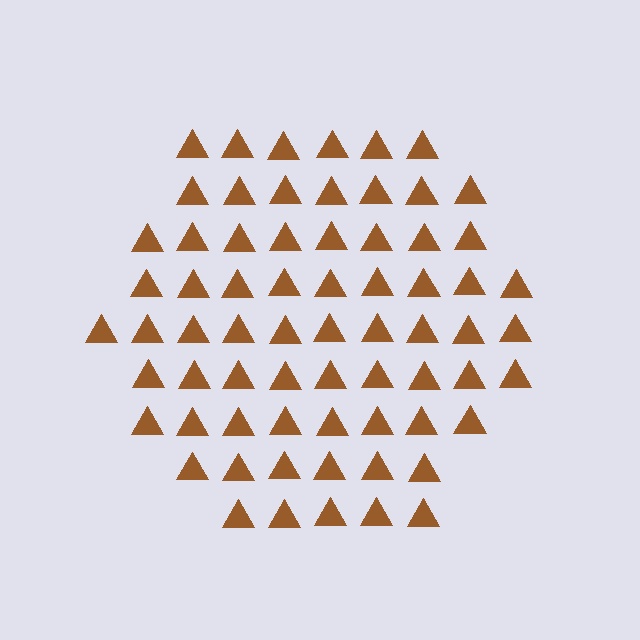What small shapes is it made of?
It is made of small triangles.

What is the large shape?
The large shape is a hexagon.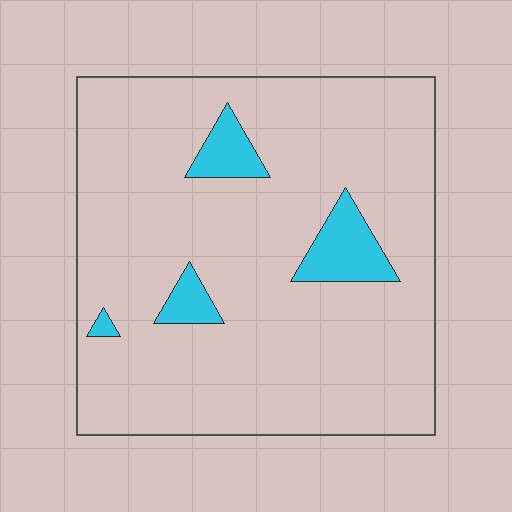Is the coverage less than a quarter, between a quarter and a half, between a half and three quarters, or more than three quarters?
Less than a quarter.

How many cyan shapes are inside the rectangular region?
4.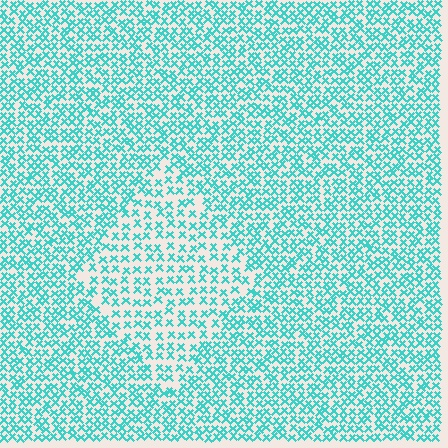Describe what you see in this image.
The image contains small cyan elements arranged at two different densities. A diamond-shaped region is visible where the elements are less densely packed than the surrounding area.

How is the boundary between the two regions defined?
The boundary is defined by a change in element density (approximately 1.7x ratio). All elements are the same color, size, and shape.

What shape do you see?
I see a diamond.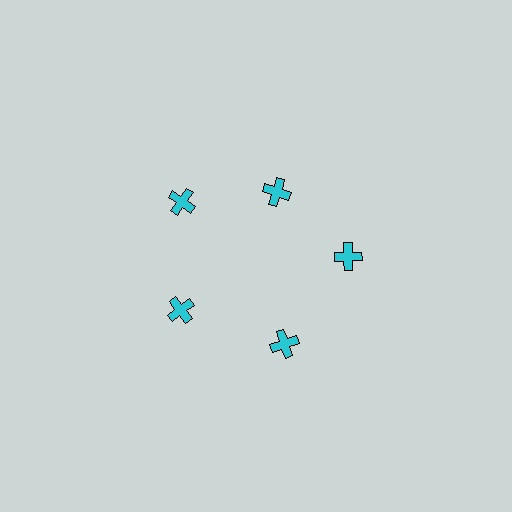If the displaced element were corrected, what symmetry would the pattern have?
It would have 5-fold rotational symmetry — the pattern would map onto itself every 72 degrees.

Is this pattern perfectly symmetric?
No. The 5 cyan crosses are arranged in a ring, but one element near the 1 o'clock position is pulled inward toward the center, breaking the 5-fold rotational symmetry.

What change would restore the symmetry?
The symmetry would be restored by moving it outward, back onto the ring so that all 5 crosses sit at equal angles and equal distance from the center.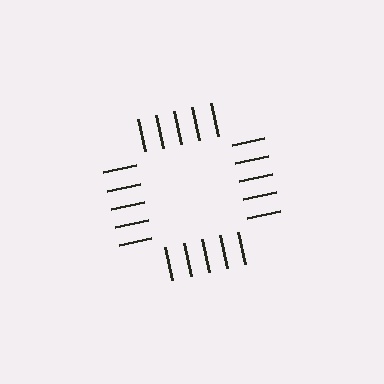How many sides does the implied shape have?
4 sides — the line-ends trace a square.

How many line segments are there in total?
20 — 5 along each of the 4 edges.